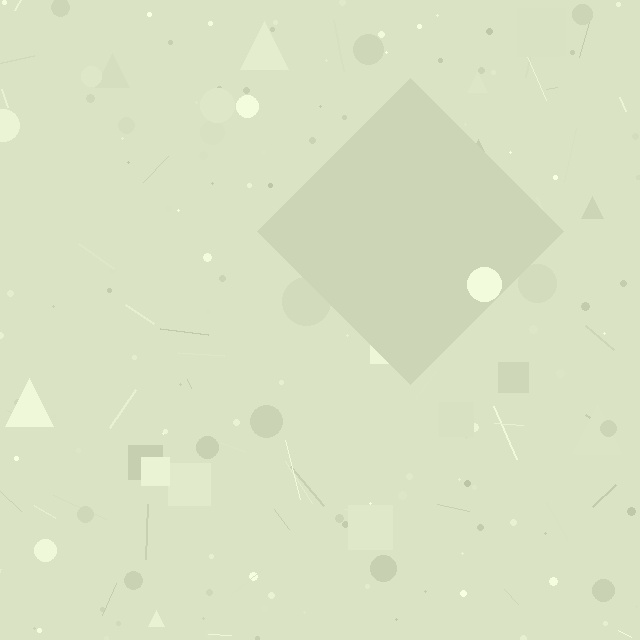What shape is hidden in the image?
A diamond is hidden in the image.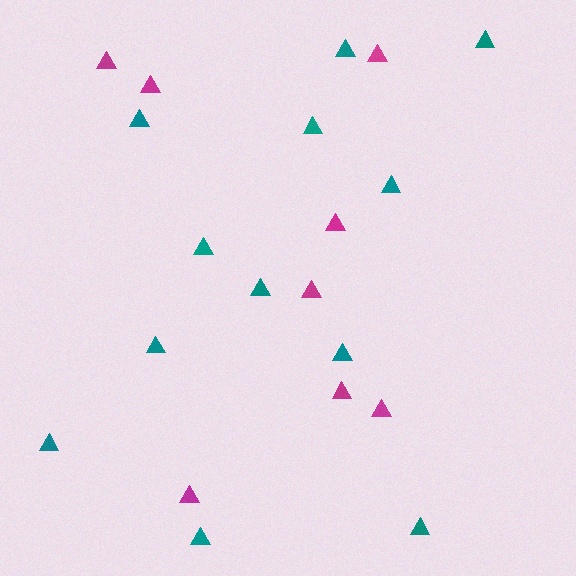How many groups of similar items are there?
There are 2 groups: one group of magenta triangles (8) and one group of teal triangles (12).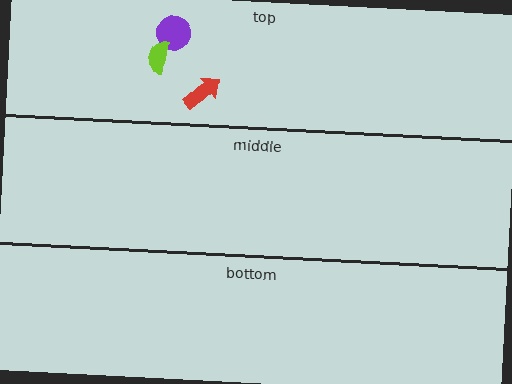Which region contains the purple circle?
The top region.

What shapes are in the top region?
The purple circle, the red arrow, the lime semicircle.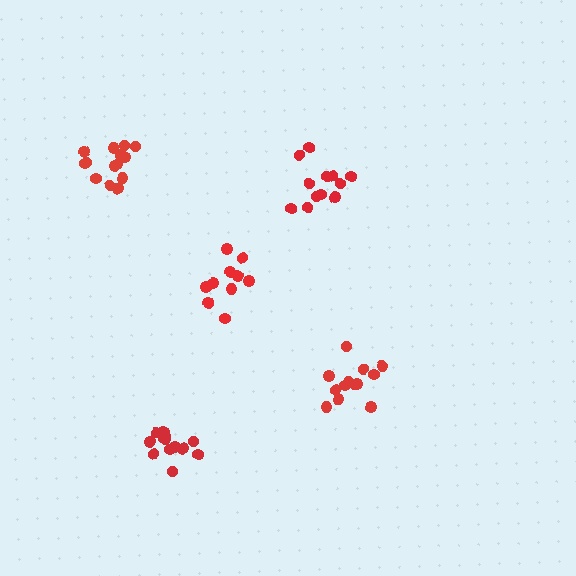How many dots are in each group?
Group 1: 13 dots, Group 2: 14 dots, Group 3: 12 dots, Group 4: 14 dots, Group 5: 10 dots (63 total).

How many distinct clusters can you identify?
There are 5 distinct clusters.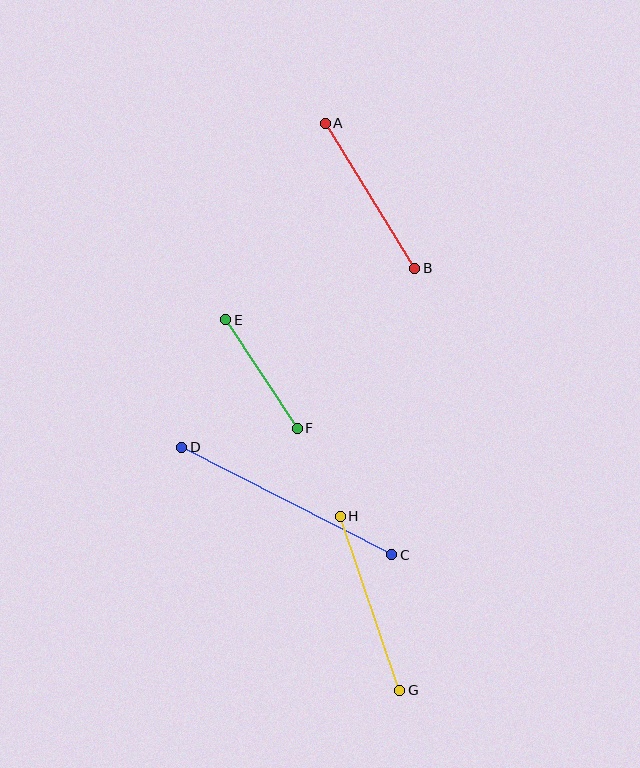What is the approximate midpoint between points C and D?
The midpoint is at approximately (287, 501) pixels.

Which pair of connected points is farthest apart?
Points C and D are farthest apart.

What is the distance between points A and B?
The distance is approximately 171 pixels.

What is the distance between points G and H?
The distance is approximately 184 pixels.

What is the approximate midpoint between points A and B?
The midpoint is at approximately (370, 196) pixels.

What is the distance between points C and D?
The distance is approximately 236 pixels.